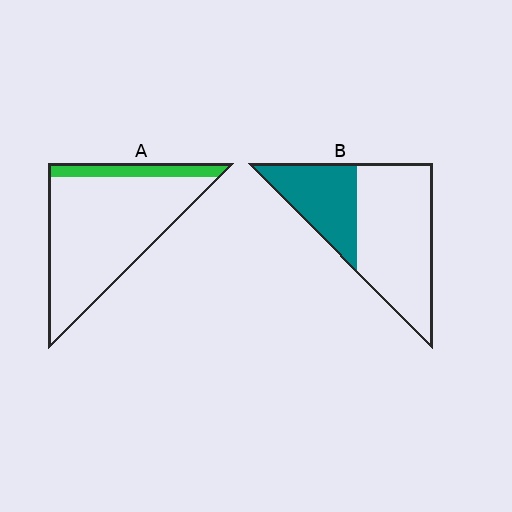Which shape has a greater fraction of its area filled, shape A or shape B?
Shape B.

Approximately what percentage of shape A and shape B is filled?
A is approximately 15% and B is approximately 35%.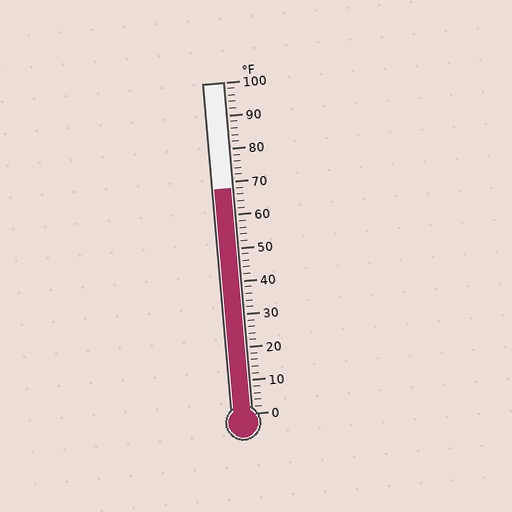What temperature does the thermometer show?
The thermometer shows approximately 68°F.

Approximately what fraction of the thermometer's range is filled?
The thermometer is filled to approximately 70% of its range.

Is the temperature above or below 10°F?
The temperature is above 10°F.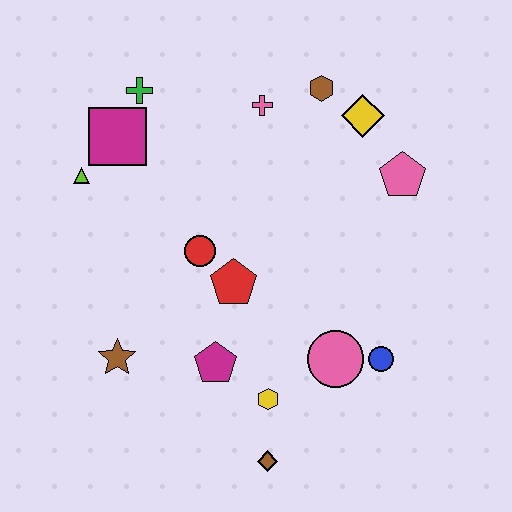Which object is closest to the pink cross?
The brown hexagon is closest to the pink cross.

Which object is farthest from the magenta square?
The brown diamond is farthest from the magenta square.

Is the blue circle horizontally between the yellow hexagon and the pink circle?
No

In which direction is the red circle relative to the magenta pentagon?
The red circle is above the magenta pentagon.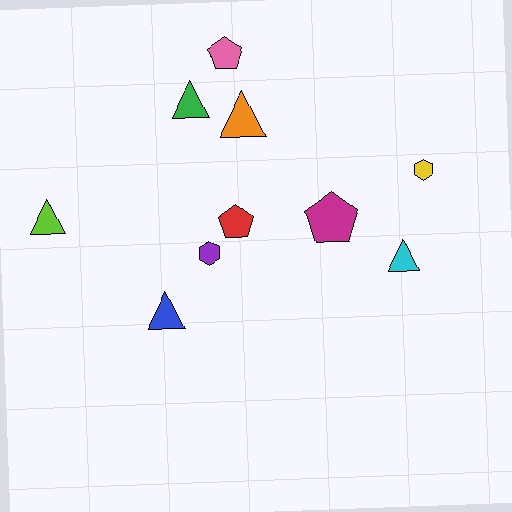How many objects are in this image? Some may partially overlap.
There are 10 objects.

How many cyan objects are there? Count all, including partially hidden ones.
There is 1 cyan object.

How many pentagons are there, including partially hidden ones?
There are 3 pentagons.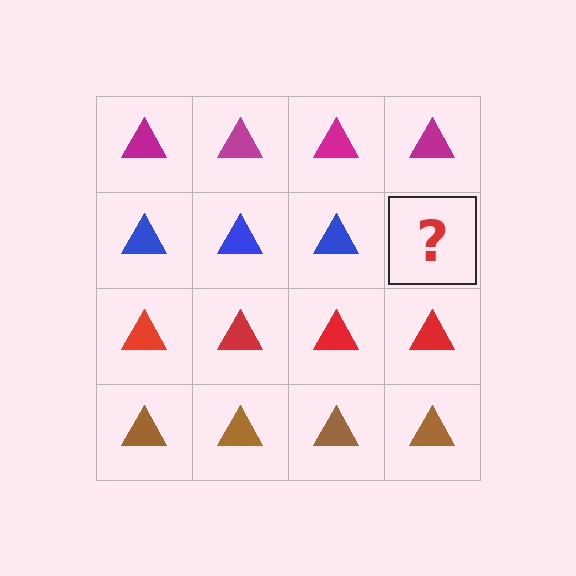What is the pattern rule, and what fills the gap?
The rule is that each row has a consistent color. The gap should be filled with a blue triangle.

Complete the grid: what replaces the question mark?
The question mark should be replaced with a blue triangle.